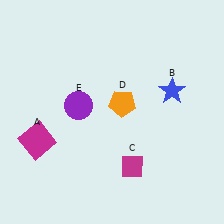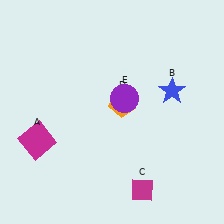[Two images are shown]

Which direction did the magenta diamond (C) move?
The magenta diamond (C) moved down.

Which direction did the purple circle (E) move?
The purple circle (E) moved right.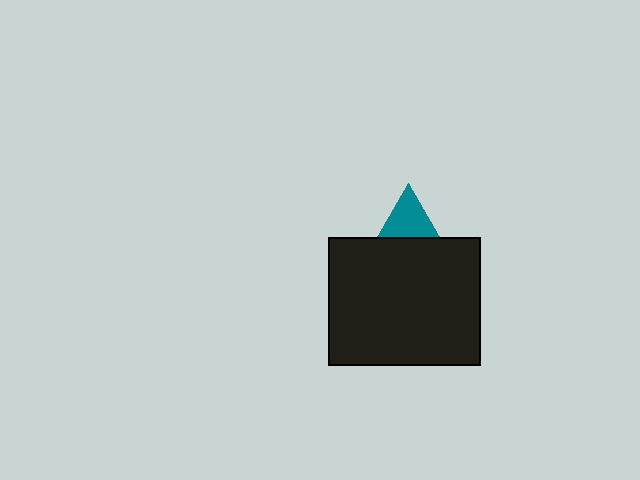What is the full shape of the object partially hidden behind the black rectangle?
The partially hidden object is a teal triangle.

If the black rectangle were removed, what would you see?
You would see the complete teal triangle.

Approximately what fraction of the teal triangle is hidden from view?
Roughly 64% of the teal triangle is hidden behind the black rectangle.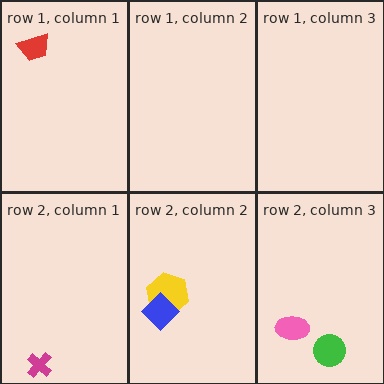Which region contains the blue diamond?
The row 2, column 2 region.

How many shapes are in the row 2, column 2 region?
2.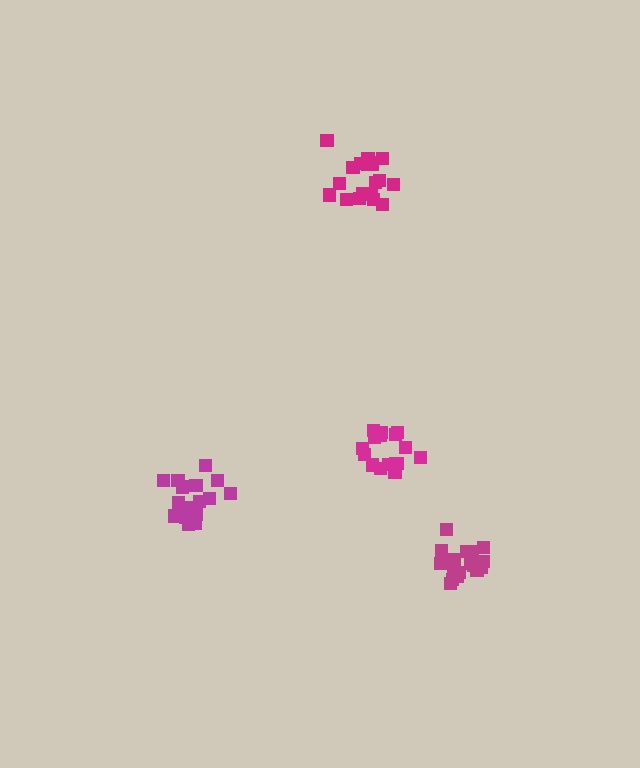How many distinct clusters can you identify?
There are 4 distinct clusters.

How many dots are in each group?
Group 1: 19 dots, Group 2: 19 dots, Group 3: 18 dots, Group 4: 18 dots (74 total).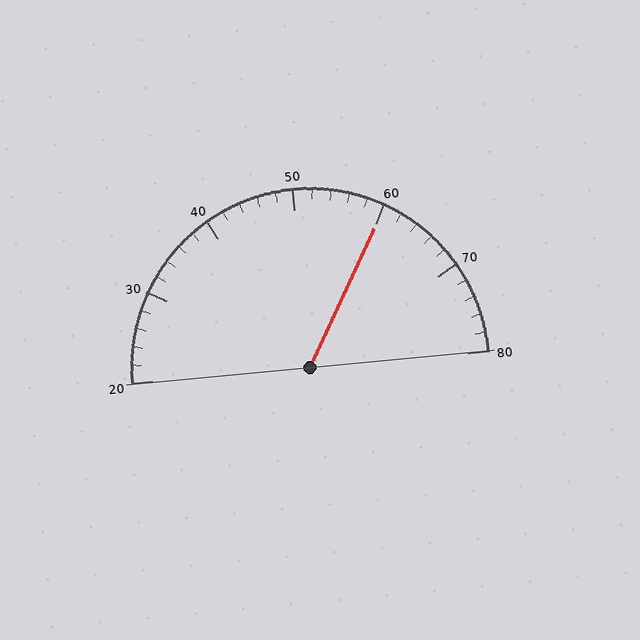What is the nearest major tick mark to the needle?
The nearest major tick mark is 60.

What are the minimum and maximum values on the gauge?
The gauge ranges from 20 to 80.